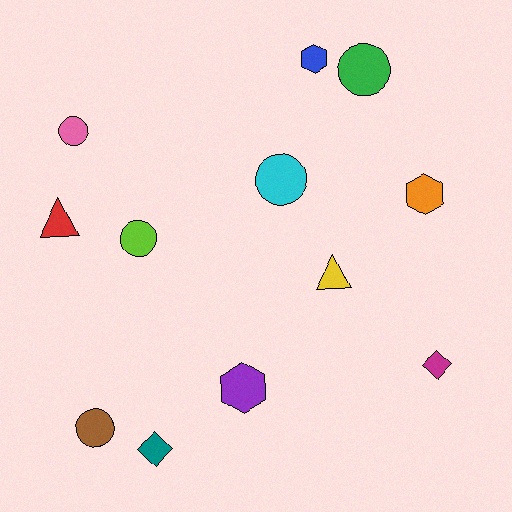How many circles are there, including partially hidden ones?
There are 5 circles.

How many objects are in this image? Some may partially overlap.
There are 12 objects.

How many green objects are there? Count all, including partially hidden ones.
There is 1 green object.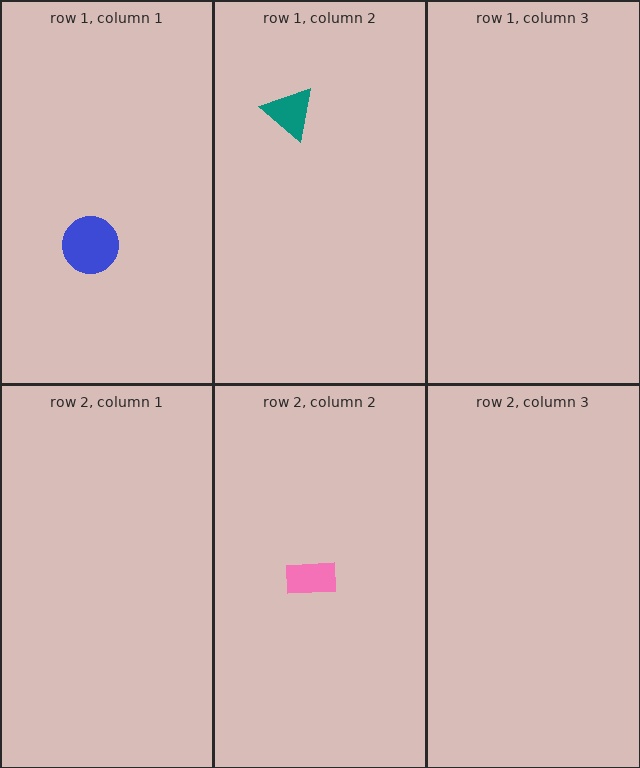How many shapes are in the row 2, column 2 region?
1.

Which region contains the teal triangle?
The row 1, column 2 region.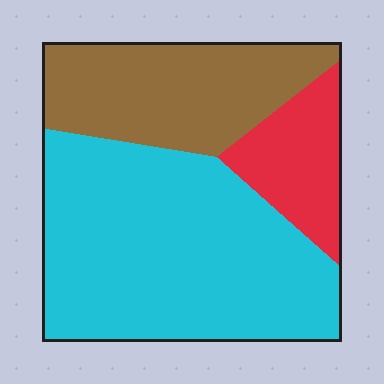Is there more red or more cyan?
Cyan.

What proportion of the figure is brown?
Brown covers around 30% of the figure.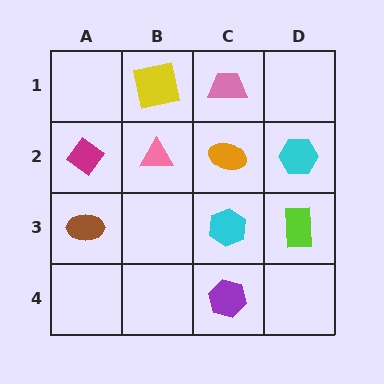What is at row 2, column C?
An orange ellipse.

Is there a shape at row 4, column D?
No, that cell is empty.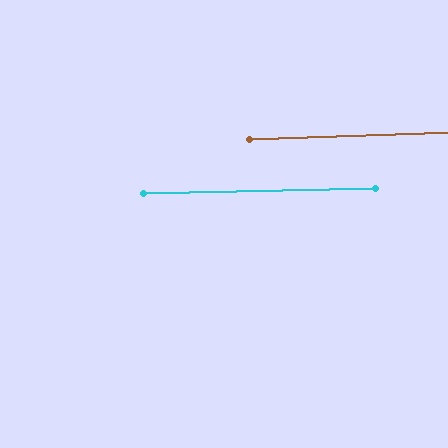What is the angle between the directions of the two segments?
Approximately 1 degree.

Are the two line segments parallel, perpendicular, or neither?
Parallel — their directions differ by only 0.8°.